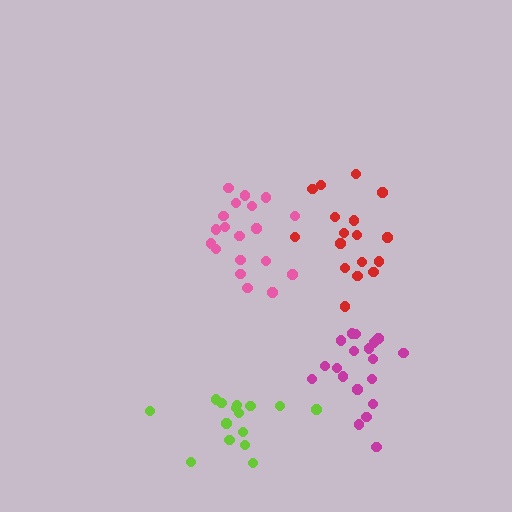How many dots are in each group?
Group 1: 19 dots, Group 2: 19 dots, Group 3: 17 dots, Group 4: 15 dots (70 total).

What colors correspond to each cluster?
The clusters are colored: magenta, pink, red, lime.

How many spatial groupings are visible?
There are 4 spatial groupings.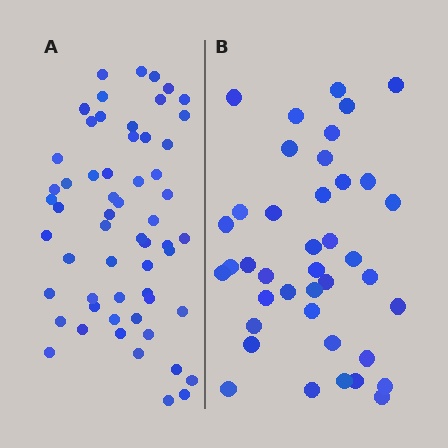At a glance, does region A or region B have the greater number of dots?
Region A (the left region) has more dots.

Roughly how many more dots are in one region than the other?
Region A has approximately 20 more dots than region B.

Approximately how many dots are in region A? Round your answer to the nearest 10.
About 60 dots. (The exact count is 58, which rounds to 60.)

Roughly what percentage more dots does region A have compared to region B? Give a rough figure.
About 45% more.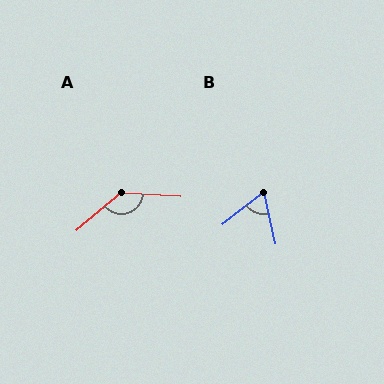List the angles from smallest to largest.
B (64°), A (137°).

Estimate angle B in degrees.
Approximately 64 degrees.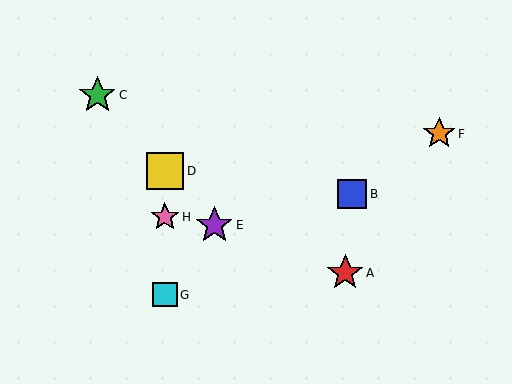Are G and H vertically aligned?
Yes, both are at x≈165.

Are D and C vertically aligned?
No, D is at x≈165 and C is at x≈97.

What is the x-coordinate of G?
Object G is at x≈165.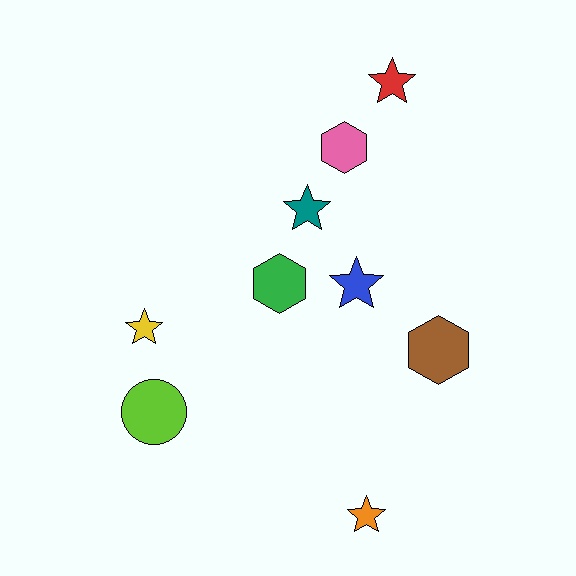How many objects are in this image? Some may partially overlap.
There are 9 objects.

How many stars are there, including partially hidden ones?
There are 5 stars.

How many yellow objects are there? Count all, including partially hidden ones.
There is 1 yellow object.